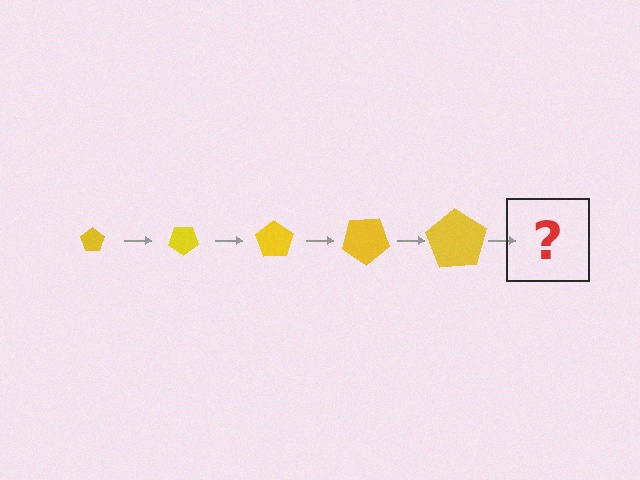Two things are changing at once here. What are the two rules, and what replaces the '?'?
The two rules are that the pentagon grows larger each step and it rotates 35 degrees each step. The '?' should be a pentagon, larger than the previous one and rotated 175 degrees from the start.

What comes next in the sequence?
The next element should be a pentagon, larger than the previous one and rotated 175 degrees from the start.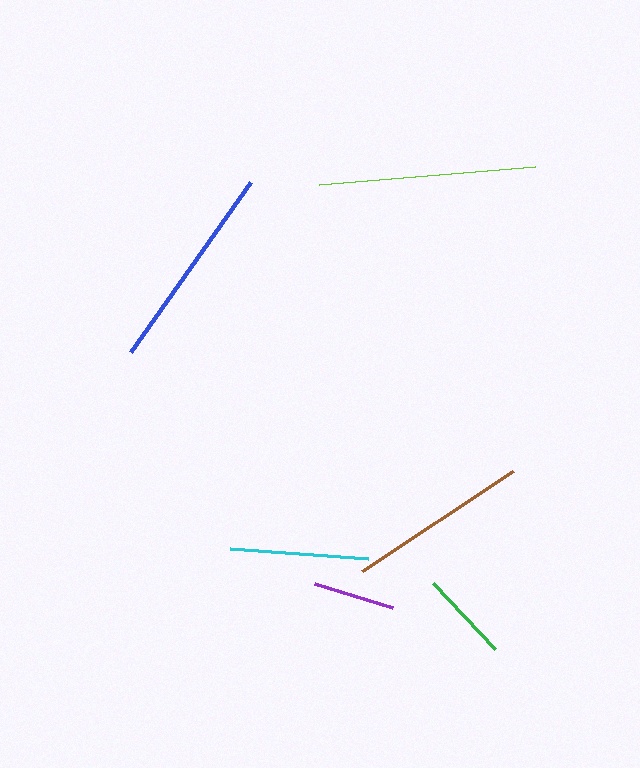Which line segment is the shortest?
The purple line is the shortest at approximately 81 pixels.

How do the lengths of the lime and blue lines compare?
The lime and blue lines are approximately the same length.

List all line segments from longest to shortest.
From longest to shortest: lime, blue, brown, cyan, green, purple.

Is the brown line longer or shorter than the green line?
The brown line is longer than the green line.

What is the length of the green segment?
The green segment is approximately 91 pixels long.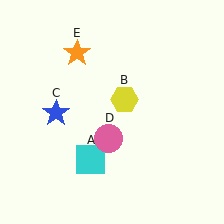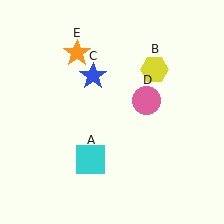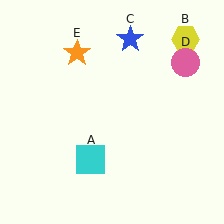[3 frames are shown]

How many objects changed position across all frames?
3 objects changed position: yellow hexagon (object B), blue star (object C), pink circle (object D).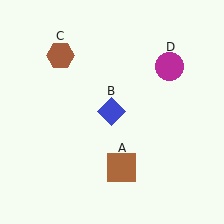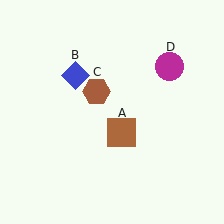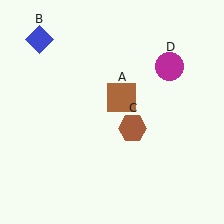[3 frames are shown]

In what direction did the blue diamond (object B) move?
The blue diamond (object B) moved up and to the left.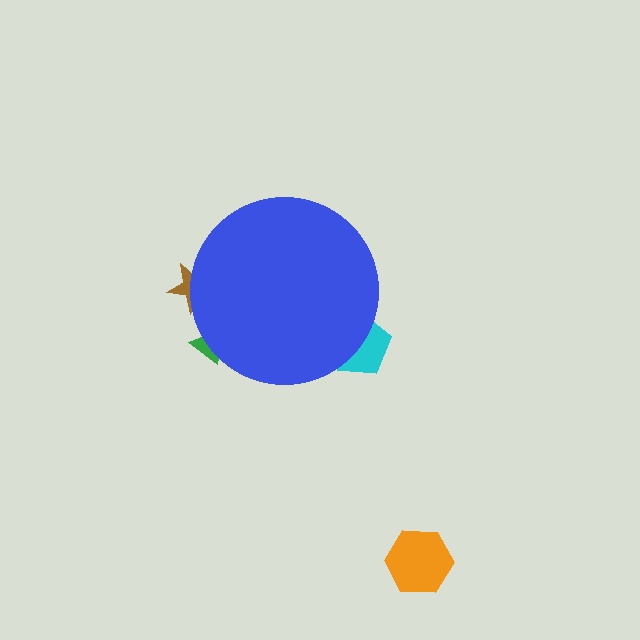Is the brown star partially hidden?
Yes, the brown star is partially hidden behind the blue circle.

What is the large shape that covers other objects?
A blue circle.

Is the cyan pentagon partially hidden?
Yes, the cyan pentagon is partially hidden behind the blue circle.